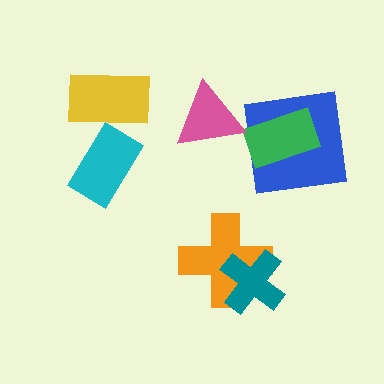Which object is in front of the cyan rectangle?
The yellow rectangle is in front of the cyan rectangle.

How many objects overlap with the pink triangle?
0 objects overlap with the pink triangle.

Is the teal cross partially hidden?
No, no other shape covers it.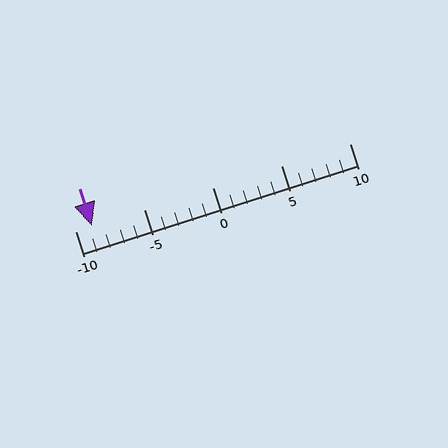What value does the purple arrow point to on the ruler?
The purple arrow points to approximately -9.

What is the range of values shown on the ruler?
The ruler shows values from -10 to 10.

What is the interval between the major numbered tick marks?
The major tick marks are spaced 5 units apart.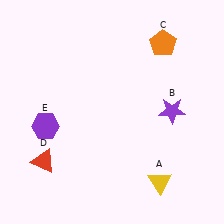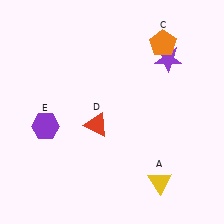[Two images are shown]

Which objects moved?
The objects that moved are: the purple star (B), the red triangle (D).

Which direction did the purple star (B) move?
The purple star (B) moved up.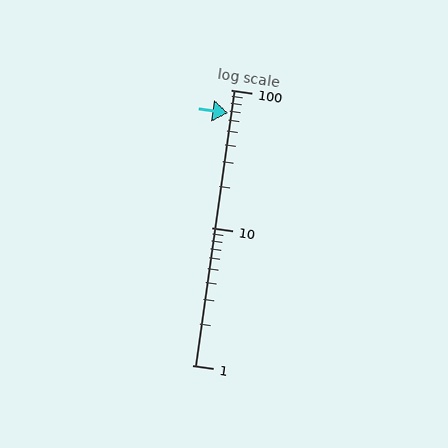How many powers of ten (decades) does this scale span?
The scale spans 2 decades, from 1 to 100.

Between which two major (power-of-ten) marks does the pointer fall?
The pointer is between 10 and 100.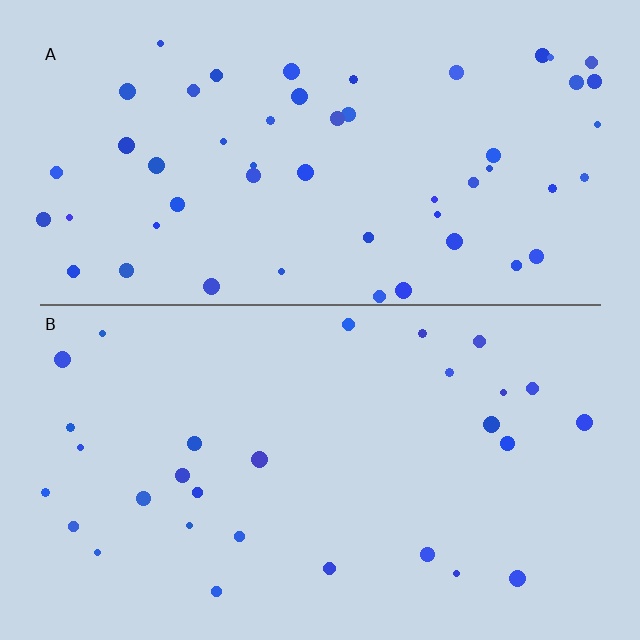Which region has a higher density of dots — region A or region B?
A (the top).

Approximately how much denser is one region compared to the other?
Approximately 1.8× — region A over region B.